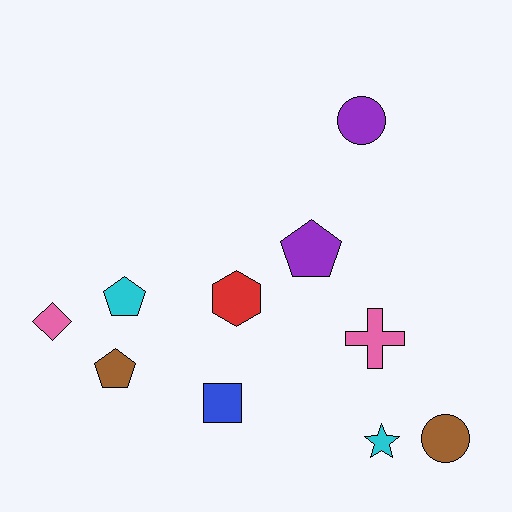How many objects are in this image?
There are 10 objects.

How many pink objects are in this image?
There are 2 pink objects.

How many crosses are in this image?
There is 1 cross.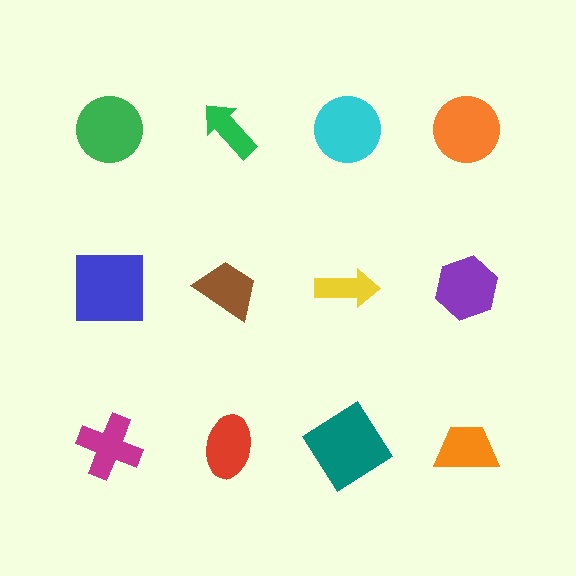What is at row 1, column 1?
A green circle.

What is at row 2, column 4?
A purple hexagon.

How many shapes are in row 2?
4 shapes.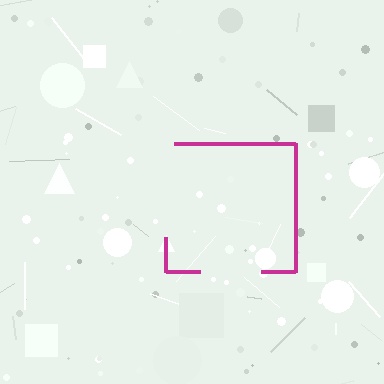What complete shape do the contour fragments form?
The contour fragments form a square.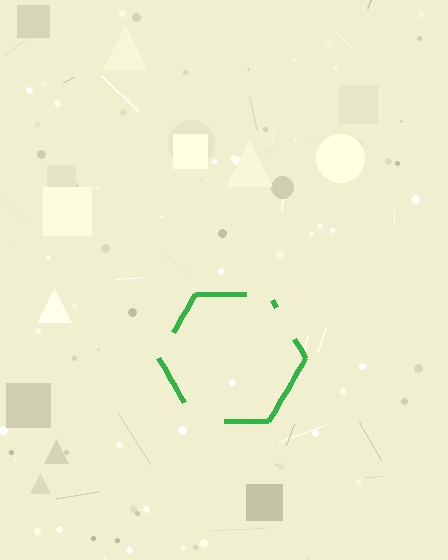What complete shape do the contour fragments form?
The contour fragments form a hexagon.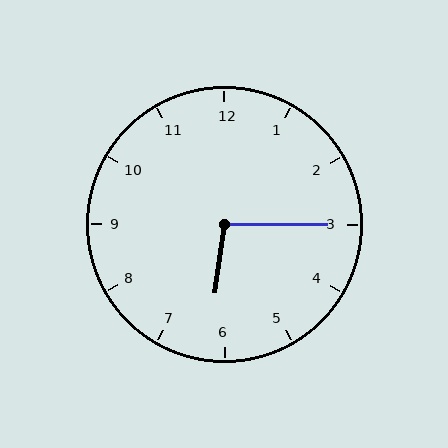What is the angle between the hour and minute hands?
Approximately 98 degrees.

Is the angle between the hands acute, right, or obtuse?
It is obtuse.